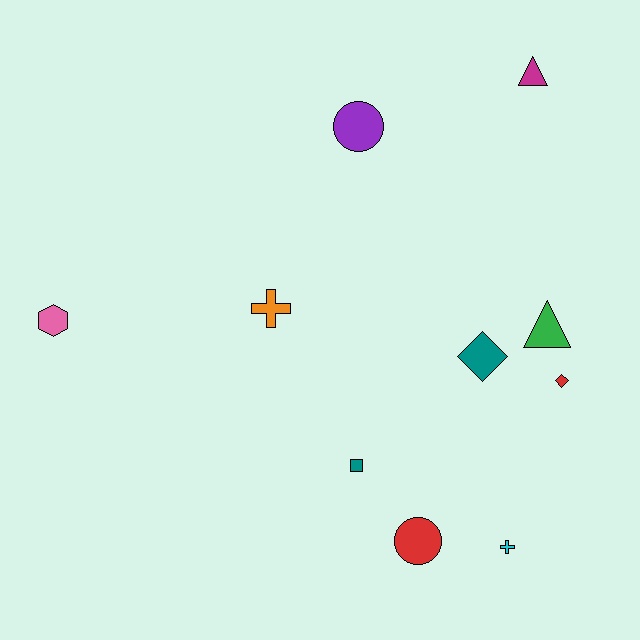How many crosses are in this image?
There are 2 crosses.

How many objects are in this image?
There are 10 objects.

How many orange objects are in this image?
There is 1 orange object.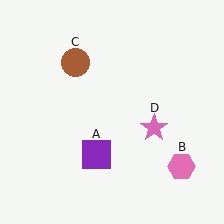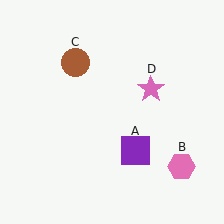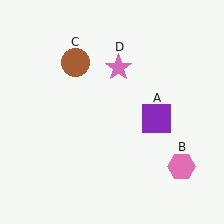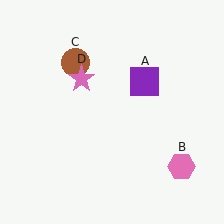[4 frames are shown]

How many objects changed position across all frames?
2 objects changed position: purple square (object A), pink star (object D).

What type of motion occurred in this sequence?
The purple square (object A), pink star (object D) rotated counterclockwise around the center of the scene.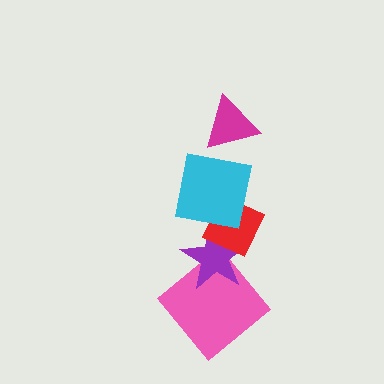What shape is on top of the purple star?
The red diamond is on top of the purple star.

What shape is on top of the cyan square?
The magenta triangle is on top of the cyan square.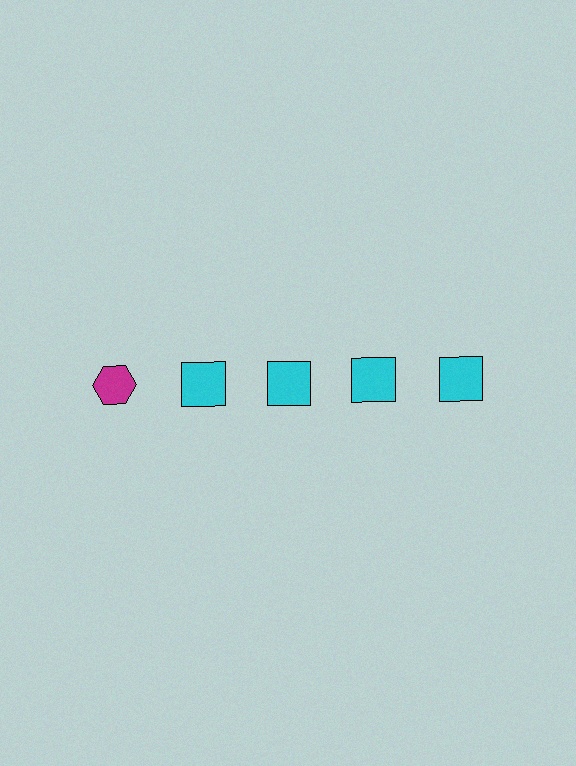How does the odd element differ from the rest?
It differs in both color (magenta instead of cyan) and shape (hexagon instead of square).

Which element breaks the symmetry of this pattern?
The magenta hexagon in the top row, leftmost column breaks the symmetry. All other shapes are cyan squares.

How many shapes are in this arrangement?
There are 5 shapes arranged in a grid pattern.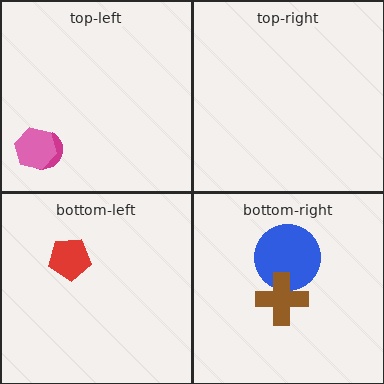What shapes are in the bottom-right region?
The blue circle, the brown cross.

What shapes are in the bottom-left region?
The red pentagon.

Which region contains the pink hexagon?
The top-left region.